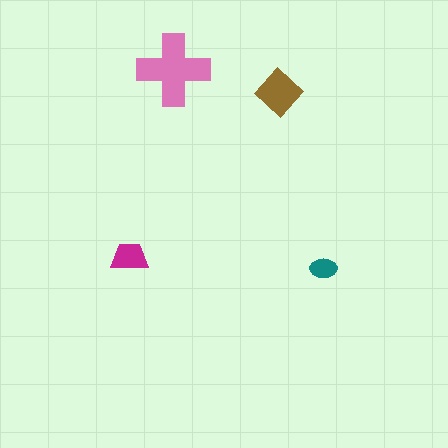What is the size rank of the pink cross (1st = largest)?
1st.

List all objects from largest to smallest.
The pink cross, the brown diamond, the magenta trapezoid, the teal ellipse.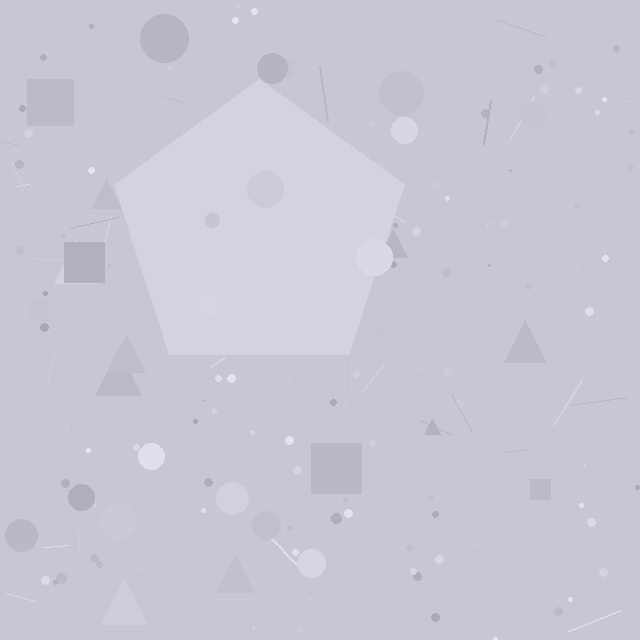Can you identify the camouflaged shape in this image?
The camouflaged shape is a pentagon.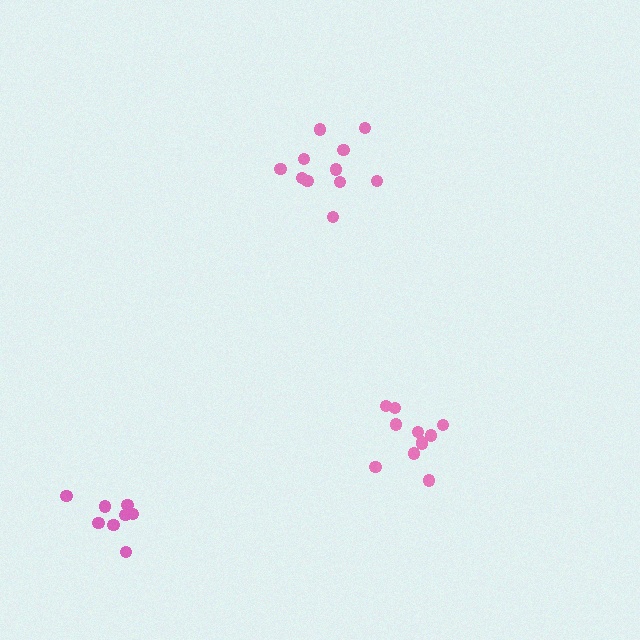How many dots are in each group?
Group 1: 11 dots, Group 2: 11 dots, Group 3: 8 dots (30 total).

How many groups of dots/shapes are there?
There are 3 groups.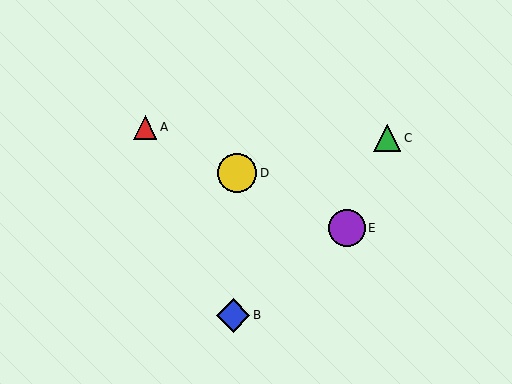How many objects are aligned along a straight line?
3 objects (A, D, E) are aligned along a straight line.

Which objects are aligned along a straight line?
Objects A, D, E are aligned along a straight line.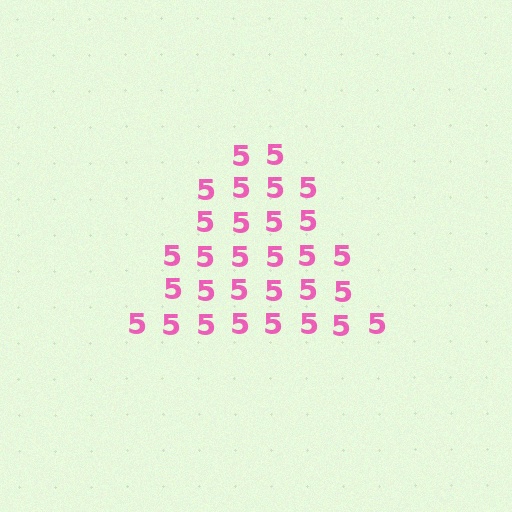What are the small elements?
The small elements are digit 5's.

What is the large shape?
The large shape is a triangle.